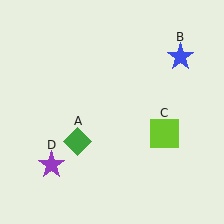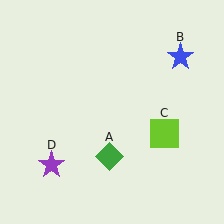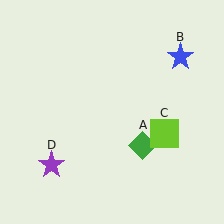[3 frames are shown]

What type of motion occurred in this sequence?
The green diamond (object A) rotated counterclockwise around the center of the scene.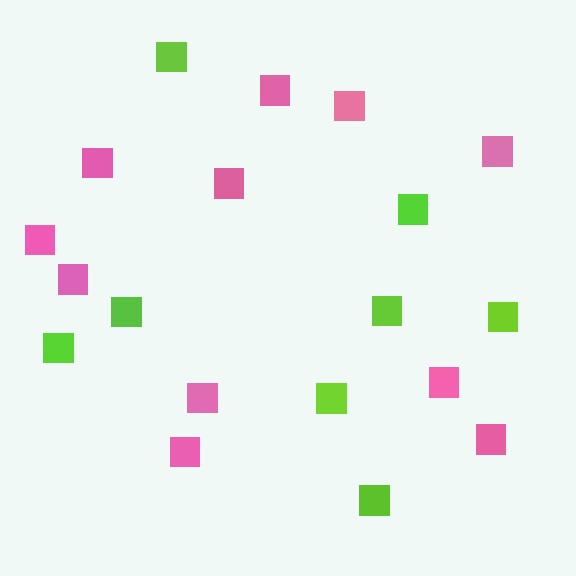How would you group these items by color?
There are 2 groups: one group of lime squares (8) and one group of pink squares (11).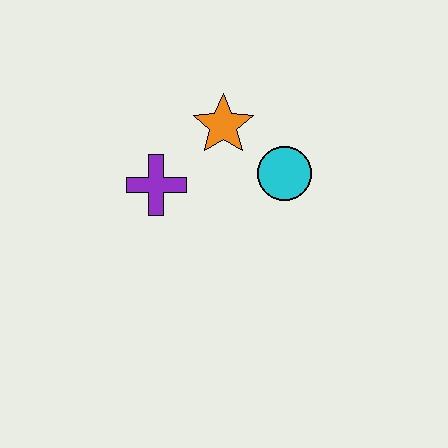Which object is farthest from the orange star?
The purple cross is farthest from the orange star.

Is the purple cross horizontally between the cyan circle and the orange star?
No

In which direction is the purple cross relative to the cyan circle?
The purple cross is to the left of the cyan circle.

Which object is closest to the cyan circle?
The orange star is closest to the cyan circle.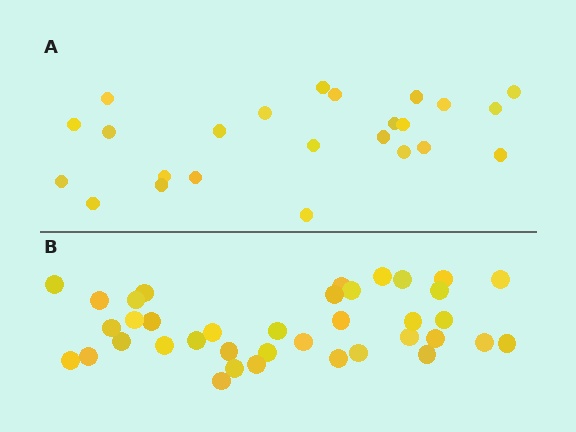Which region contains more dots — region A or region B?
Region B (the bottom region) has more dots.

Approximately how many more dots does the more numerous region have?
Region B has approximately 15 more dots than region A.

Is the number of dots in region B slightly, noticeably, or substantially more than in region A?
Region B has substantially more. The ratio is roughly 1.6 to 1.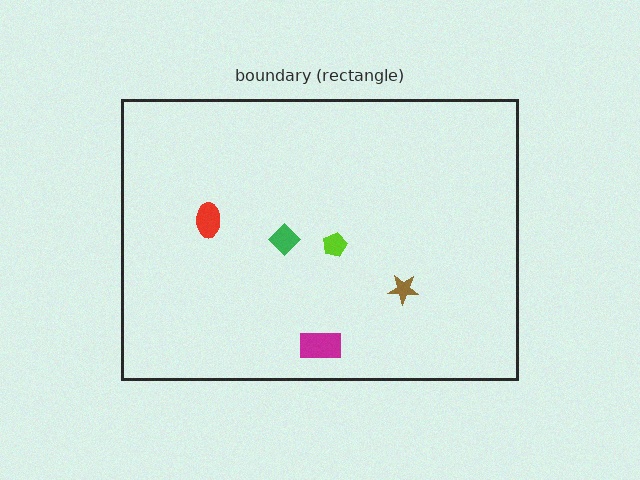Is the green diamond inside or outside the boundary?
Inside.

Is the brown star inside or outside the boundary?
Inside.